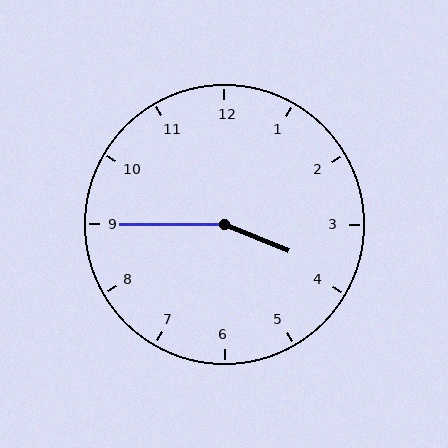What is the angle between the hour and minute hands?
Approximately 158 degrees.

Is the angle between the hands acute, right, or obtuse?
It is obtuse.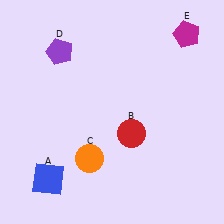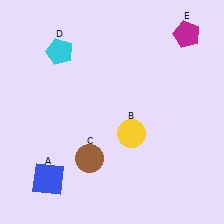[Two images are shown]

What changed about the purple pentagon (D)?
In Image 1, D is purple. In Image 2, it changed to cyan.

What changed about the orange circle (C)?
In Image 1, C is orange. In Image 2, it changed to brown.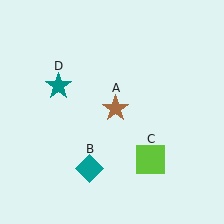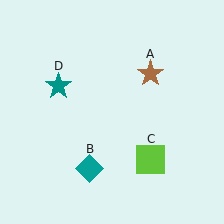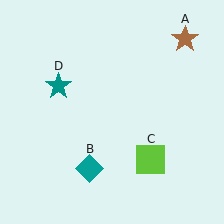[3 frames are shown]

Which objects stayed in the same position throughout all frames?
Teal diamond (object B) and lime square (object C) and teal star (object D) remained stationary.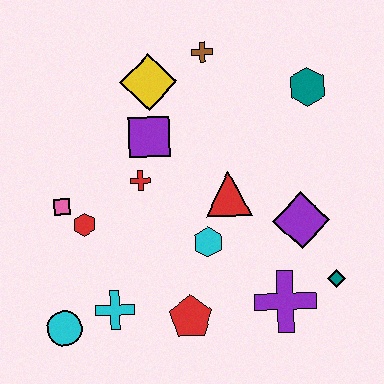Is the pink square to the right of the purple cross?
No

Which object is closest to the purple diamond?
The teal diamond is closest to the purple diamond.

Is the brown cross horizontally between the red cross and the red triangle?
Yes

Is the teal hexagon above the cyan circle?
Yes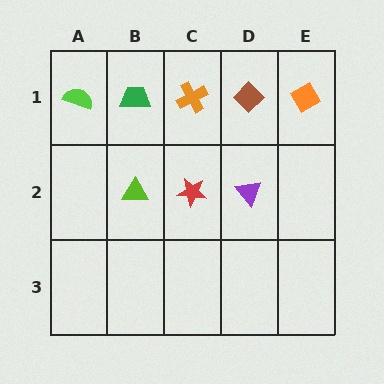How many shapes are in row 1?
5 shapes.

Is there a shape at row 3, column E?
No, that cell is empty.